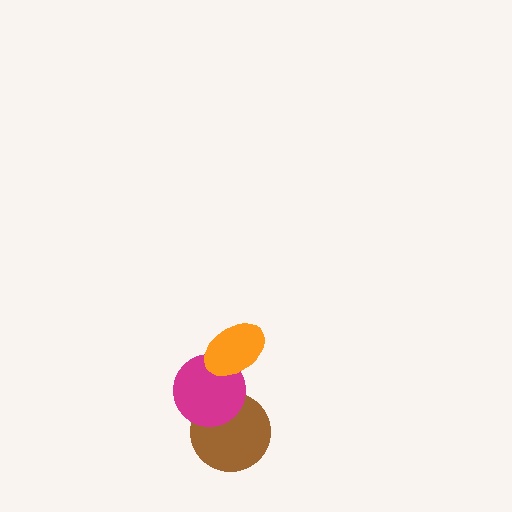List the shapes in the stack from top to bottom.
From top to bottom: the orange ellipse, the magenta circle, the brown circle.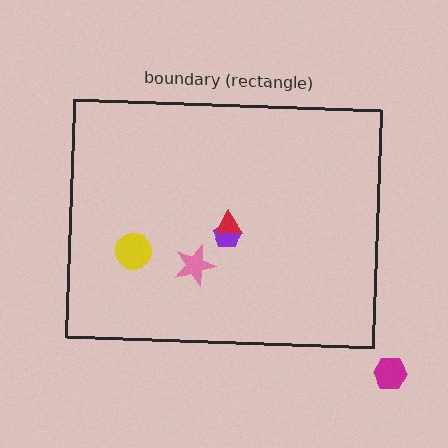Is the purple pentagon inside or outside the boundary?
Inside.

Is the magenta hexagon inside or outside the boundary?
Outside.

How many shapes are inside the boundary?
4 inside, 1 outside.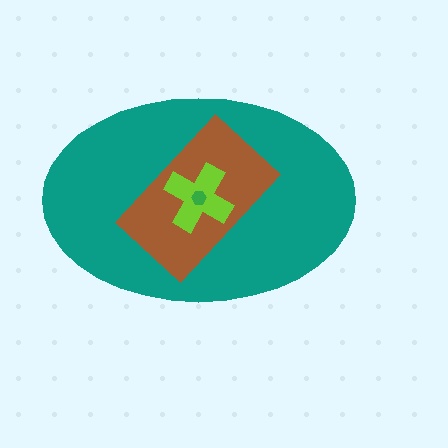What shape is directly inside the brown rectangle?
The lime cross.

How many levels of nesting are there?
4.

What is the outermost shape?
The teal ellipse.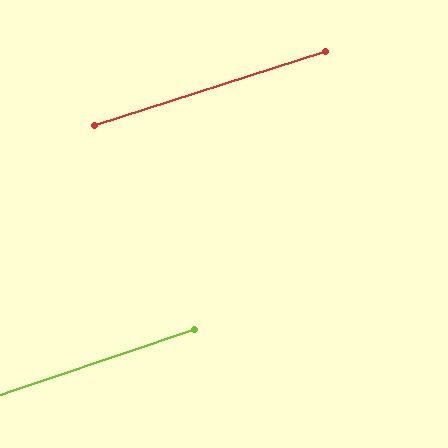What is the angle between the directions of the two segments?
Approximately 1 degree.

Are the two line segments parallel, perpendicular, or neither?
Parallel — their directions differ by only 1.1°.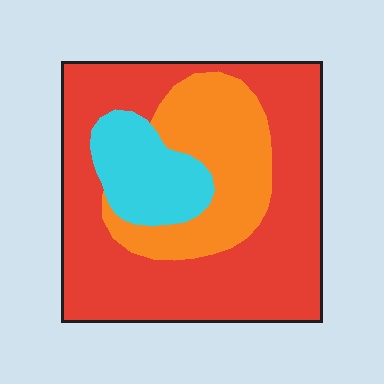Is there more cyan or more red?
Red.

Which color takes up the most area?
Red, at roughly 60%.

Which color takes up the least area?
Cyan, at roughly 15%.